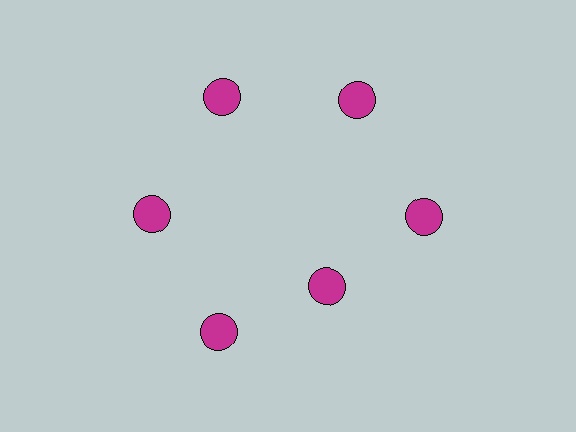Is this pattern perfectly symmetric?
No. The 6 magenta circles are arranged in a ring, but one element near the 5 o'clock position is pulled inward toward the center, breaking the 6-fold rotational symmetry.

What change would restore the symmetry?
The symmetry would be restored by moving it outward, back onto the ring so that all 6 circles sit at equal angles and equal distance from the center.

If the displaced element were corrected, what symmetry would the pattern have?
It would have 6-fold rotational symmetry — the pattern would map onto itself every 60 degrees.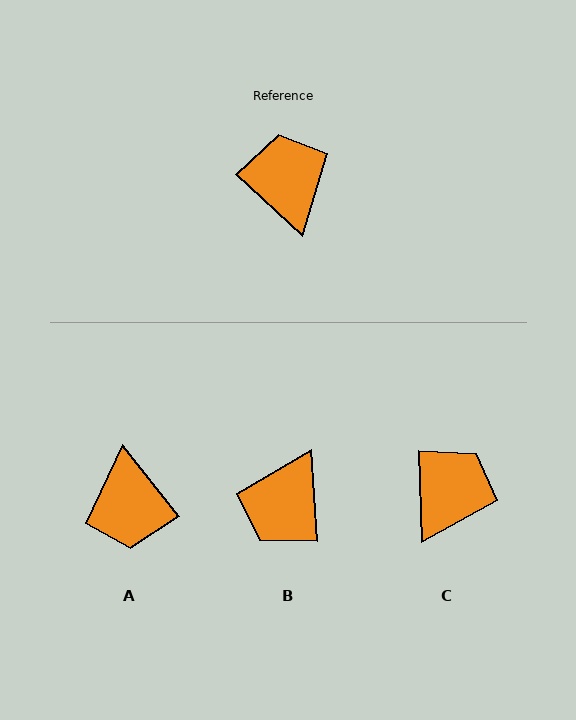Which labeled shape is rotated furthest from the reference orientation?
A, about 171 degrees away.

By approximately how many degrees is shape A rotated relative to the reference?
Approximately 171 degrees counter-clockwise.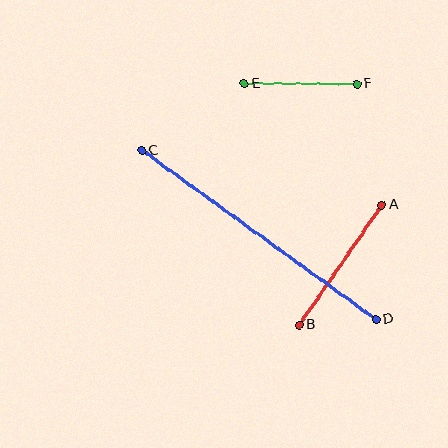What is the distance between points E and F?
The distance is approximately 113 pixels.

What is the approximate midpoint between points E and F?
The midpoint is at approximately (300, 84) pixels.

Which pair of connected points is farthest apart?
Points C and D are farthest apart.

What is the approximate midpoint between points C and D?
The midpoint is at approximately (259, 235) pixels.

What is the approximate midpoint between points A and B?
The midpoint is at approximately (341, 265) pixels.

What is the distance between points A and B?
The distance is approximately 146 pixels.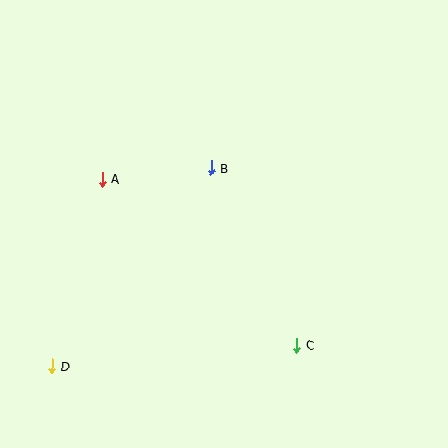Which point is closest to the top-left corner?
Point A is closest to the top-left corner.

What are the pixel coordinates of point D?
Point D is at (52, 366).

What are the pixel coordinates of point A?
Point A is at (103, 179).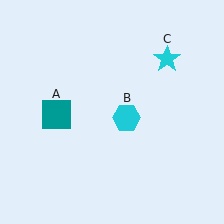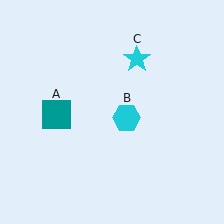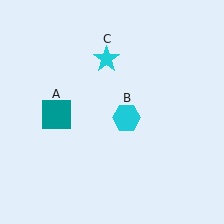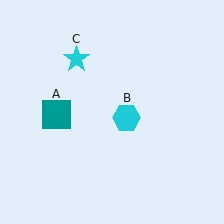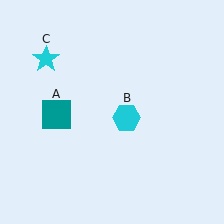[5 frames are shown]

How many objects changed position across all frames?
1 object changed position: cyan star (object C).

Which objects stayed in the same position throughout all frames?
Teal square (object A) and cyan hexagon (object B) remained stationary.